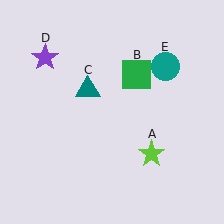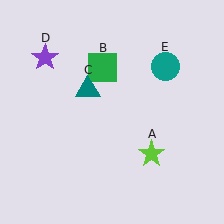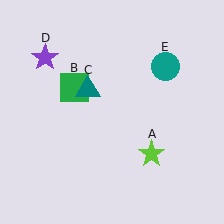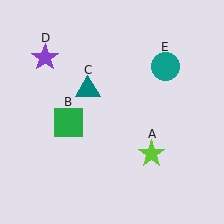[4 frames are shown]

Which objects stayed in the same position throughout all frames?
Lime star (object A) and teal triangle (object C) and purple star (object D) and teal circle (object E) remained stationary.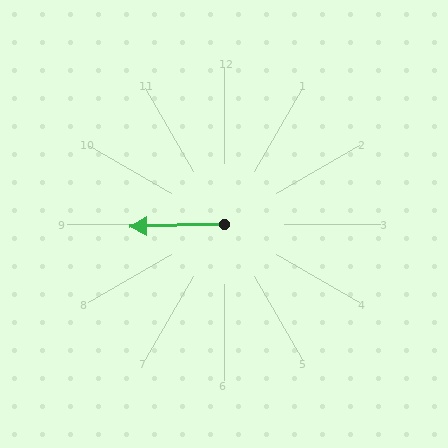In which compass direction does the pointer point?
West.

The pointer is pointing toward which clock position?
Roughly 9 o'clock.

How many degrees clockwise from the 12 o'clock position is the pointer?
Approximately 268 degrees.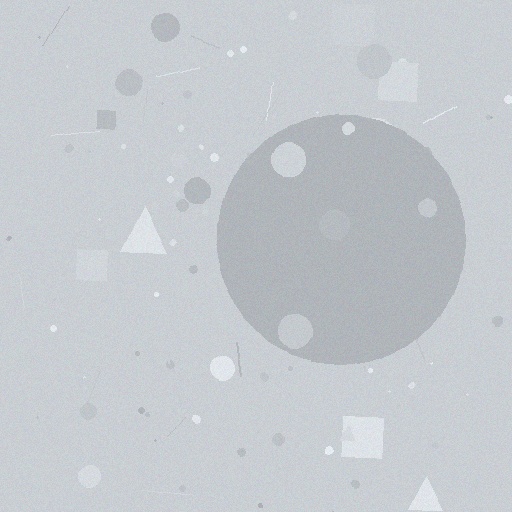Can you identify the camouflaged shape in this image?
The camouflaged shape is a circle.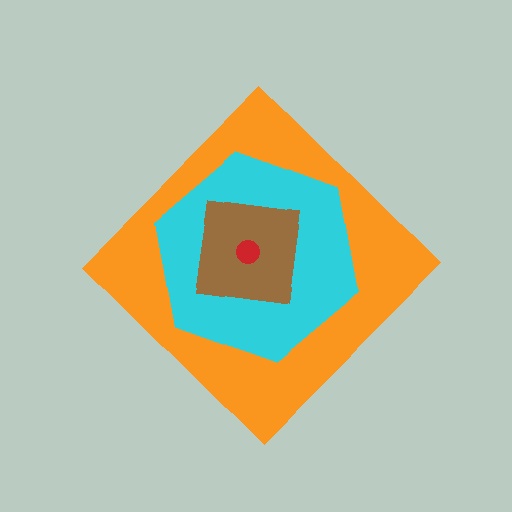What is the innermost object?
The red circle.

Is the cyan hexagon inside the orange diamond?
Yes.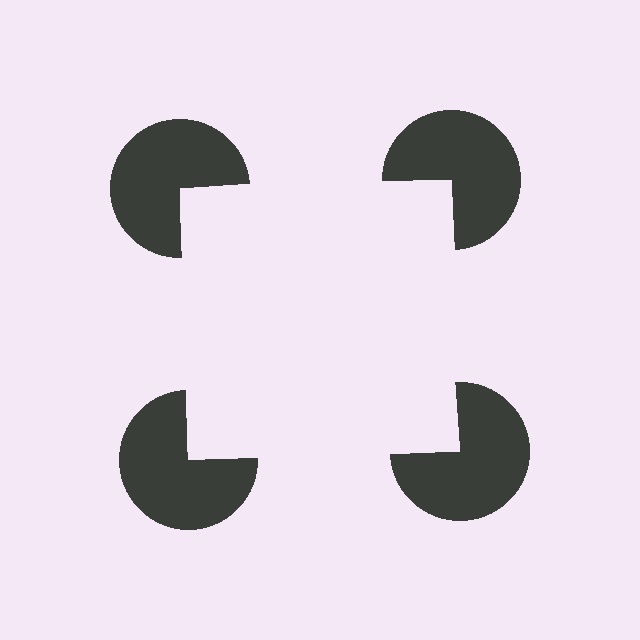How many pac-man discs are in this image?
There are 4 — one at each vertex of the illusory square.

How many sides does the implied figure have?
4 sides.